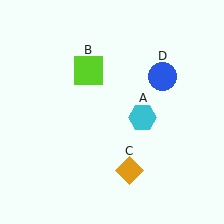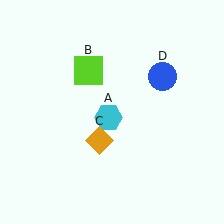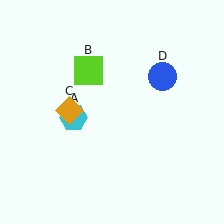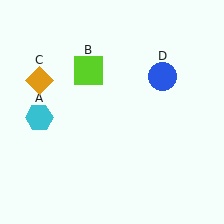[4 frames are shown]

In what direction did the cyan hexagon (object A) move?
The cyan hexagon (object A) moved left.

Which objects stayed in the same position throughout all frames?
Lime square (object B) and blue circle (object D) remained stationary.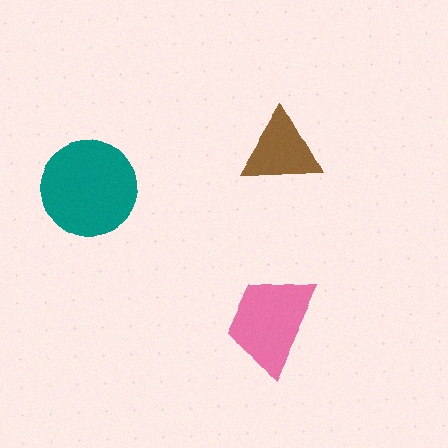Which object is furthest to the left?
The teal circle is leftmost.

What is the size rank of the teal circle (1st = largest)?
1st.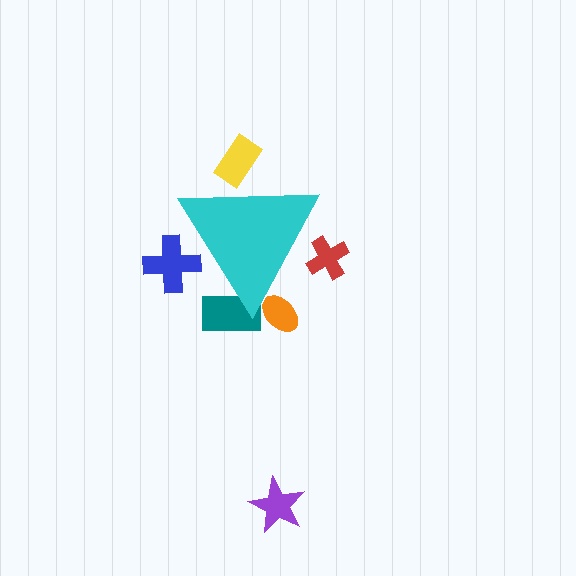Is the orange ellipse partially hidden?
Yes, the orange ellipse is partially hidden behind the cyan triangle.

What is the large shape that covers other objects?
A cyan triangle.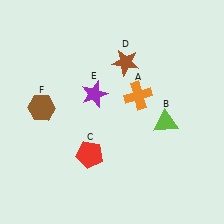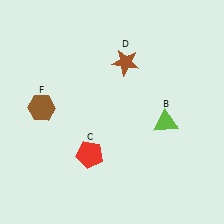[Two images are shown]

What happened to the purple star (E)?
The purple star (E) was removed in Image 2. It was in the top-left area of Image 1.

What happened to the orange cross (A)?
The orange cross (A) was removed in Image 2. It was in the top-right area of Image 1.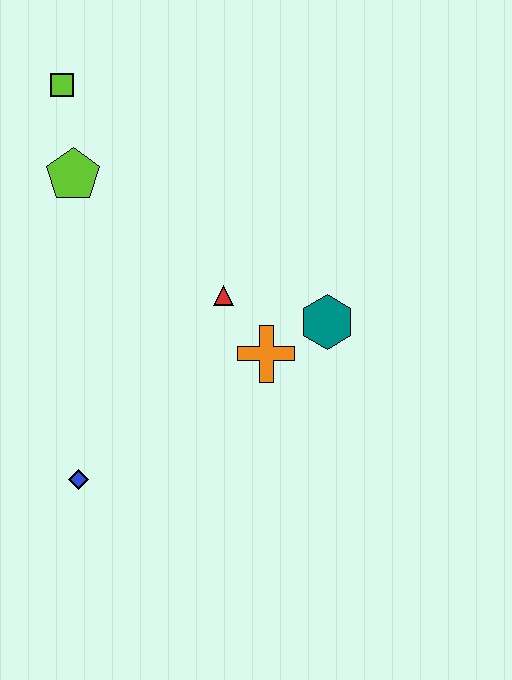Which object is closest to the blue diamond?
The orange cross is closest to the blue diamond.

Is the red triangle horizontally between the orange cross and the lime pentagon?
Yes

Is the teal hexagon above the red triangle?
No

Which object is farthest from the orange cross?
The lime square is farthest from the orange cross.